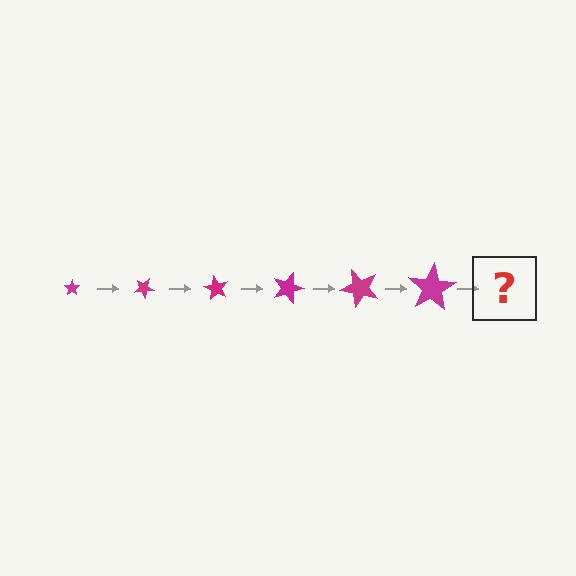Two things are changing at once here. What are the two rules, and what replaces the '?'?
The two rules are that the star grows larger each step and it rotates 30 degrees each step. The '?' should be a star, larger than the previous one and rotated 180 degrees from the start.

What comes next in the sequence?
The next element should be a star, larger than the previous one and rotated 180 degrees from the start.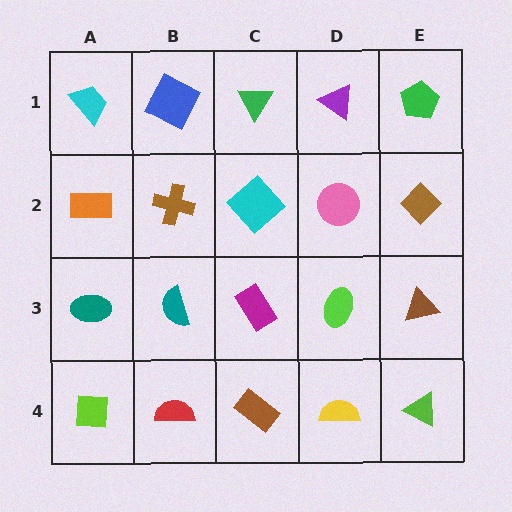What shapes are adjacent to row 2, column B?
A blue square (row 1, column B), a teal semicircle (row 3, column B), an orange rectangle (row 2, column A), a cyan diamond (row 2, column C).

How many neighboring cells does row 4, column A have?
2.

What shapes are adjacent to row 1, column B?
A brown cross (row 2, column B), a cyan trapezoid (row 1, column A), a green triangle (row 1, column C).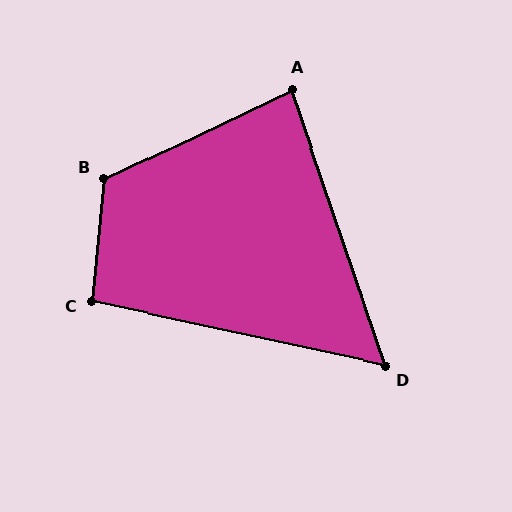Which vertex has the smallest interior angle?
D, at approximately 59 degrees.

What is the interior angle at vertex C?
Approximately 97 degrees (obtuse).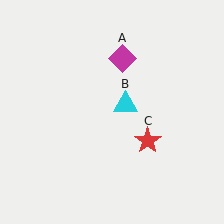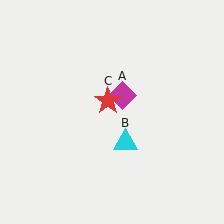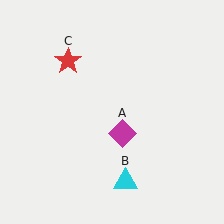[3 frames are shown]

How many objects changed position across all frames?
3 objects changed position: magenta diamond (object A), cyan triangle (object B), red star (object C).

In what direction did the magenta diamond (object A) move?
The magenta diamond (object A) moved down.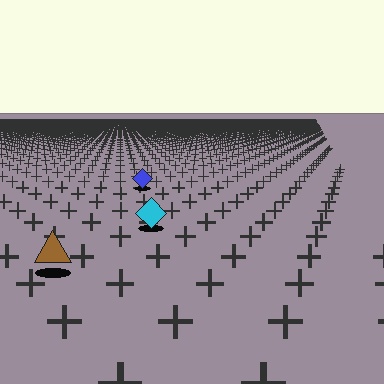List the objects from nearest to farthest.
From nearest to farthest: the brown triangle, the cyan diamond, the blue diamond.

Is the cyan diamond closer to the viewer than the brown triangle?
No. The brown triangle is closer — you can tell from the texture gradient: the ground texture is coarser near it.